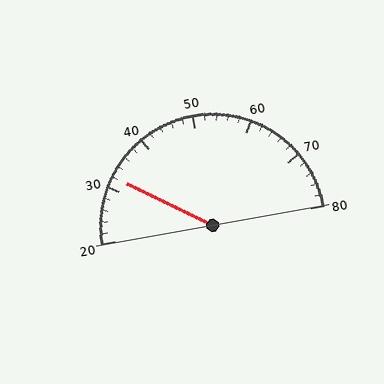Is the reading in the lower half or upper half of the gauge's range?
The reading is in the lower half of the range (20 to 80).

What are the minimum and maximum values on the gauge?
The gauge ranges from 20 to 80.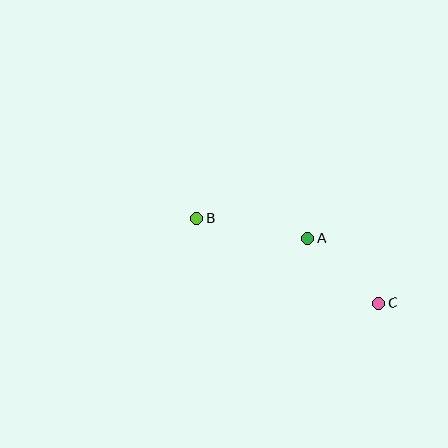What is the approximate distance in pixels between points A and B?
The distance between A and B is approximately 113 pixels.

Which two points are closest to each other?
Points A and C are closest to each other.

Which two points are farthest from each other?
Points B and C are farthest from each other.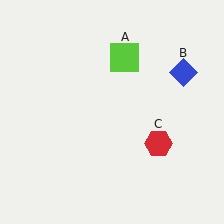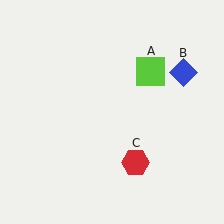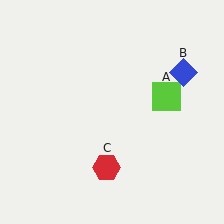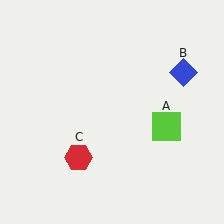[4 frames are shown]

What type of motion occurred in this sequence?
The lime square (object A), red hexagon (object C) rotated clockwise around the center of the scene.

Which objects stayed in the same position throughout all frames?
Blue diamond (object B) remained stationary.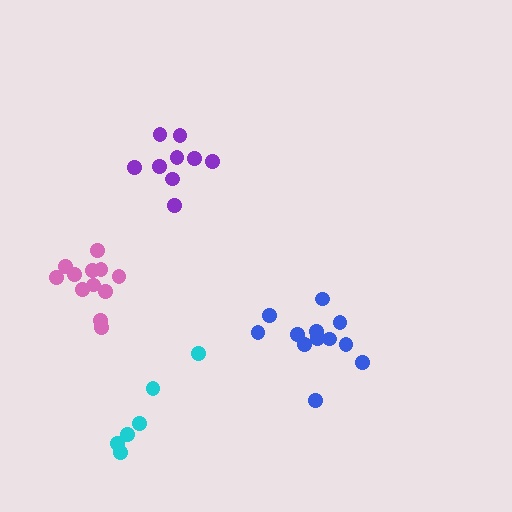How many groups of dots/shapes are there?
There are 4 groups.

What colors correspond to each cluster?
The clusters are colored: pink, purple, cyan, blue.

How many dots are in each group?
Group 1: 12 dots, Group 2: 9 dots, Group 3: 6 dots, Group 4: 12 dots (39 total).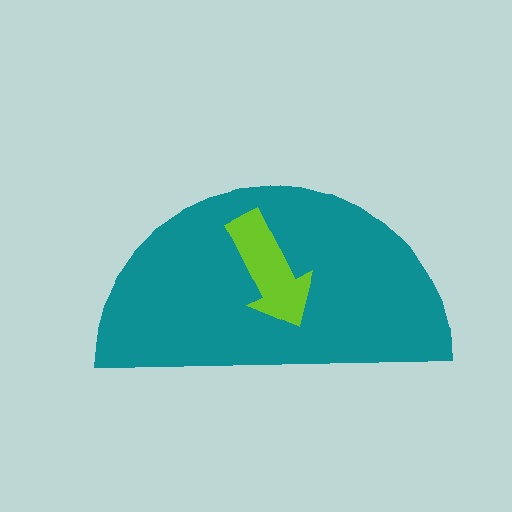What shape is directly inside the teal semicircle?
The lime arrow.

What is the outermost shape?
The teal semicircle.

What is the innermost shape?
The lime arrow.